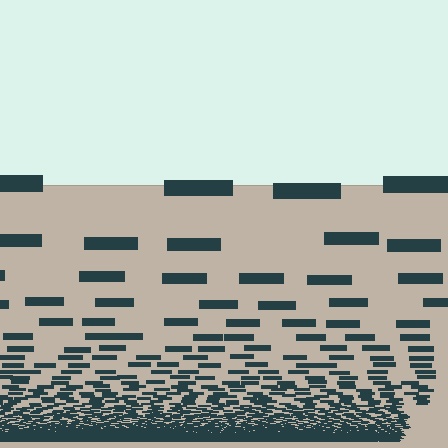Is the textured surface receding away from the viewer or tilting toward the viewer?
The surface appears to tilt toward the viewer. Texture elements get larger and sparser toward the top.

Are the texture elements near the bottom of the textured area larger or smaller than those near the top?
Smaller. The gradient is inverted — elements near the bottom are smaller and denser.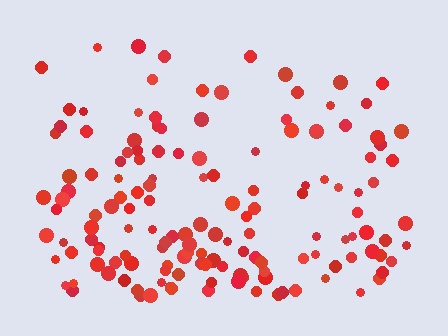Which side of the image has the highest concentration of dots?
The bottom.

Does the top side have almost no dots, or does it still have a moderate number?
Still a moderate number, just noticeably fewer than the bottom.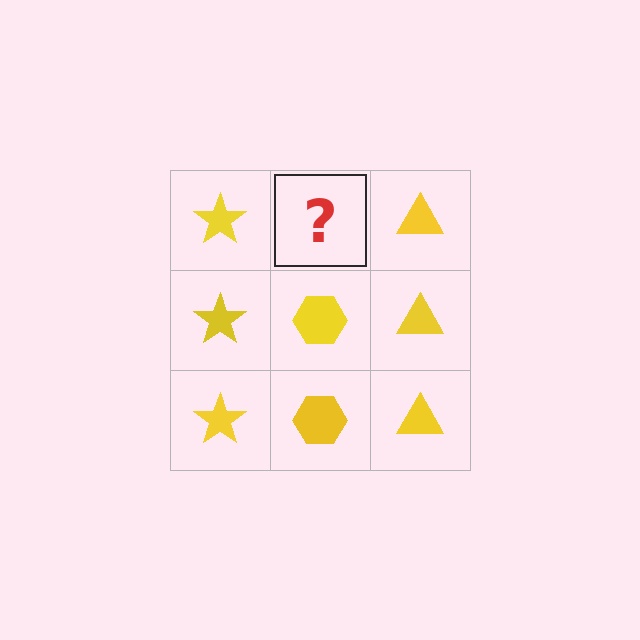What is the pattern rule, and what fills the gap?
The rule is that each column has a consistent shape. The gap should be filled with a yellow hexagon.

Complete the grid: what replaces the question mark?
The question mark should be replaced with a yellow hexagon.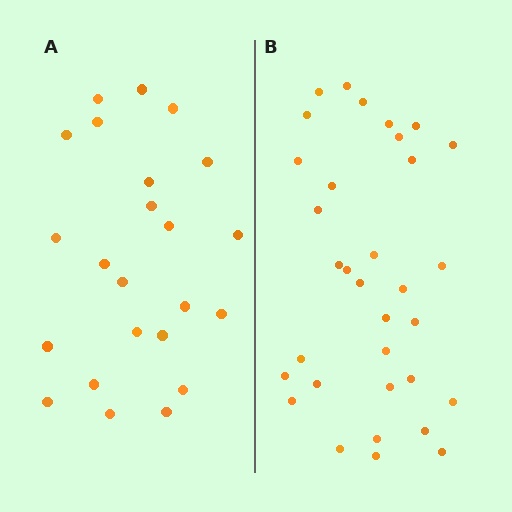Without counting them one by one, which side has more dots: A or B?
Region B (the right region) has more dots.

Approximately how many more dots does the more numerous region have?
Region B has roughly 10 or so more dots than region A.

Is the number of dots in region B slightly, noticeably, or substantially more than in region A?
Region B has noticeably more, but not dramatically so. The ratio is roughly 1.4 to 1.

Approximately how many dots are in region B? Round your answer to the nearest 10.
About 30 dots. (The exact count is 33, which rounds to 30.)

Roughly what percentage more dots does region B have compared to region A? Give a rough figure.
About 45% more.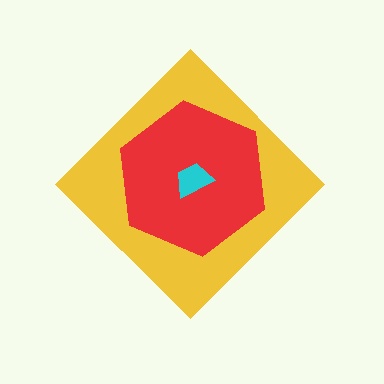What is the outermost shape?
The yellow diamond.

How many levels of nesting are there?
3.